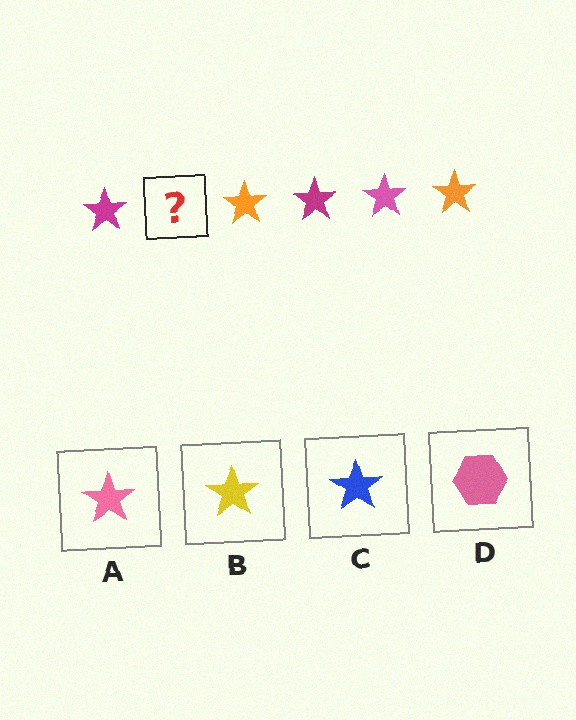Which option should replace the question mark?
Option A.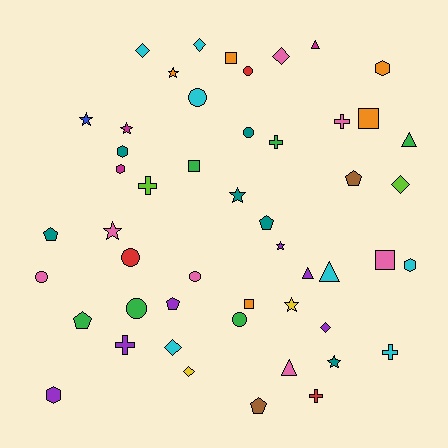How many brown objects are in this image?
There are 2 brown objects.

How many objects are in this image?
There are 50 objects.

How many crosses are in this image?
There are 6 crosses.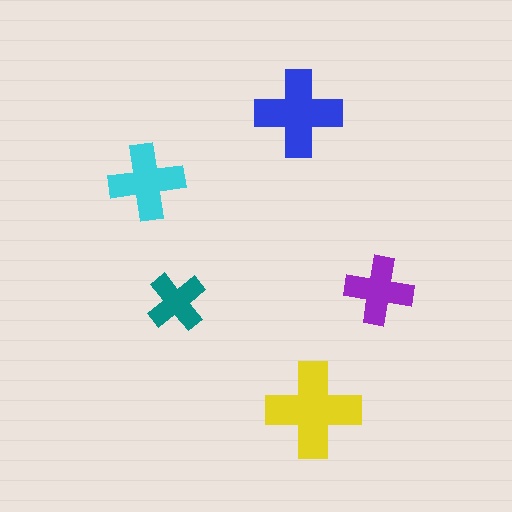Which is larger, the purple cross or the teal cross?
The purple one.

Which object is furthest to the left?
The cyan cross is leftmost.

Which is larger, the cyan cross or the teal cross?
The cyan one.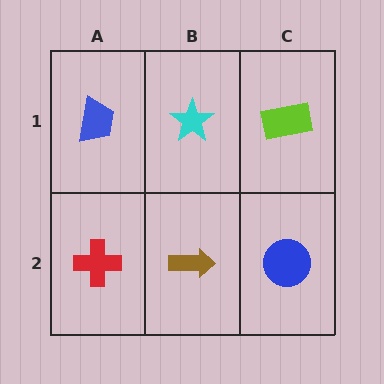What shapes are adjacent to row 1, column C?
A blue circle (row 2, column C), a cyan star (row 1, column B).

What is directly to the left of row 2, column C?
A brown arrow.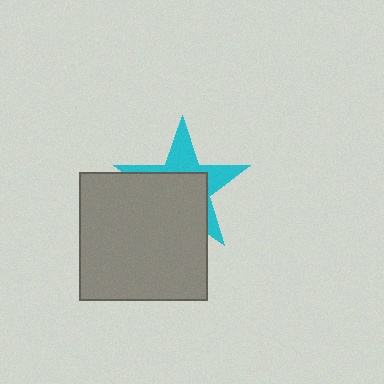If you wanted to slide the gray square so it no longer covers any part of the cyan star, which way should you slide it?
Slide it down — that is the most direct way to separate the two shapes.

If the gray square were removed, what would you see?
You would see the complete cyan star.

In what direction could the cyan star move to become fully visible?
The cyan star could move up. That would shift it out from behind the gray square entirely.